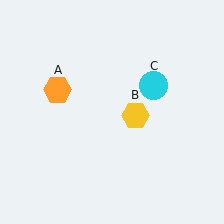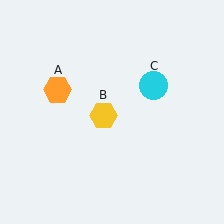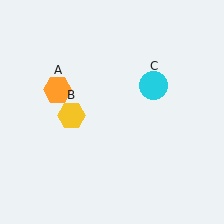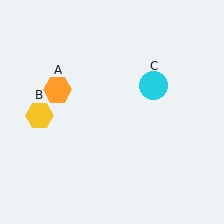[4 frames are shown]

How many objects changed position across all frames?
1 object changed position: yellow hexagon (object B).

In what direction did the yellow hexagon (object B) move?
The yellow hexagon (object B) moved left.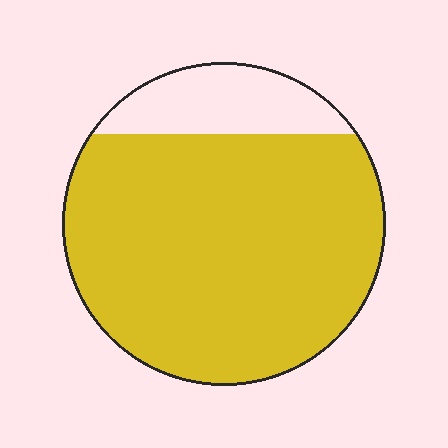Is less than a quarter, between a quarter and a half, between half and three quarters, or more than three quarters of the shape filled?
More than three quarters.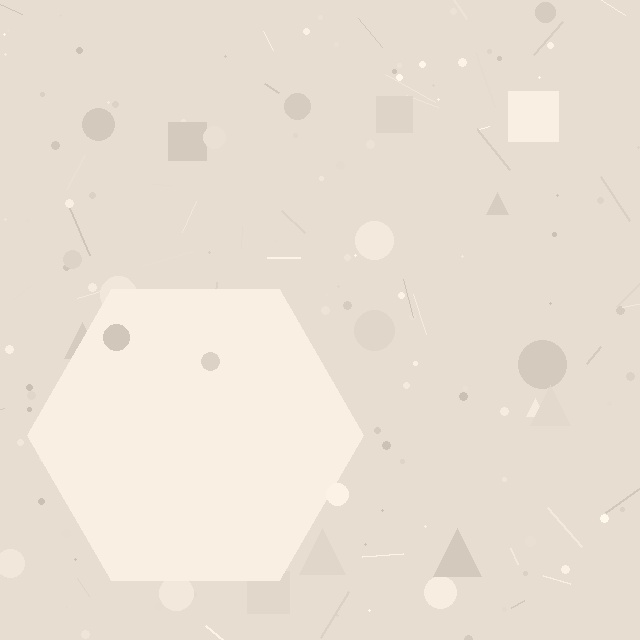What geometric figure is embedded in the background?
A hexagon is embedded in the background.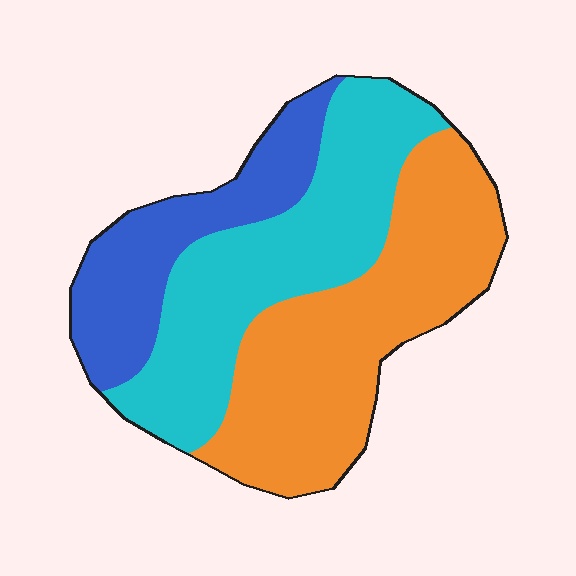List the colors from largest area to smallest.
From largest to smallest: orange, cyan, blue.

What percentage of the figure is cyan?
Cyan takes up between a third and a half of the figure.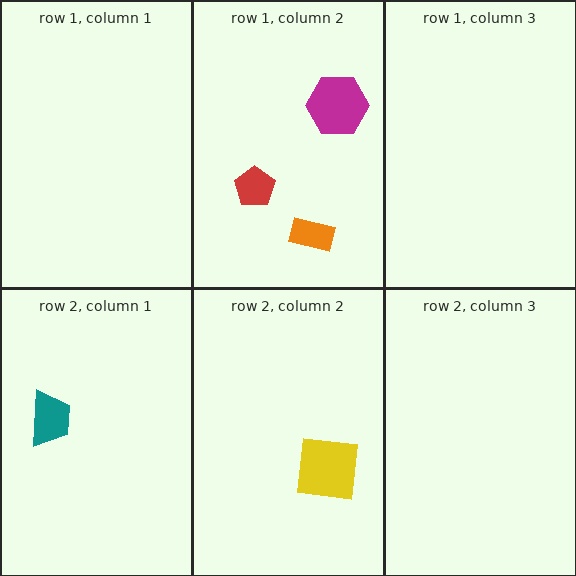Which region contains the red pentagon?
The row 1, column 2 region.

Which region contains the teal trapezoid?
The row 2, column 1 region.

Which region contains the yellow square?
The row 2, column 2 region.